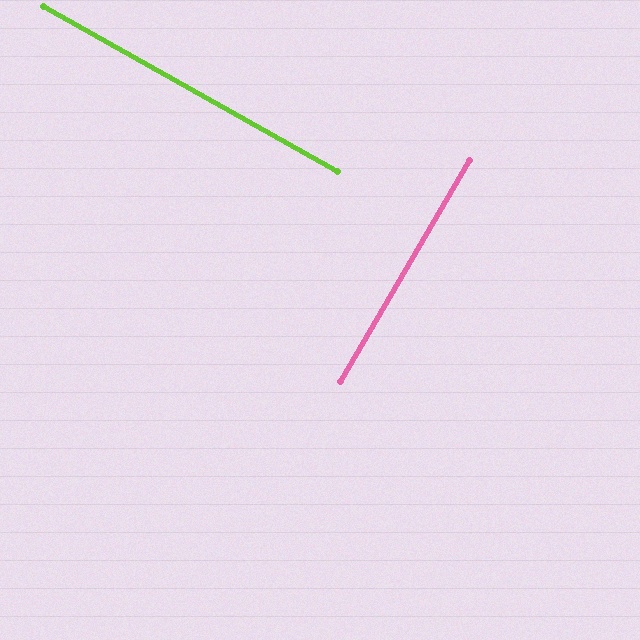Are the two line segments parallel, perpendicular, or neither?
Perpendicular — they meet at approximately 89°.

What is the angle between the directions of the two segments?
Approximately 89 degrees.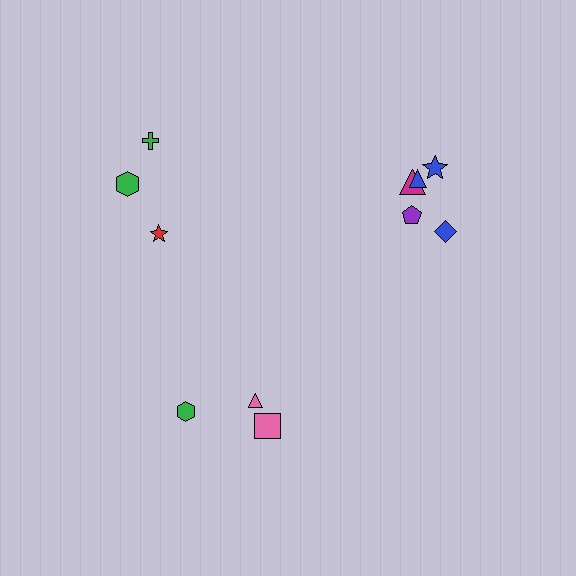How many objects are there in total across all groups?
There are 11 objects.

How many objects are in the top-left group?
There are 3 objects.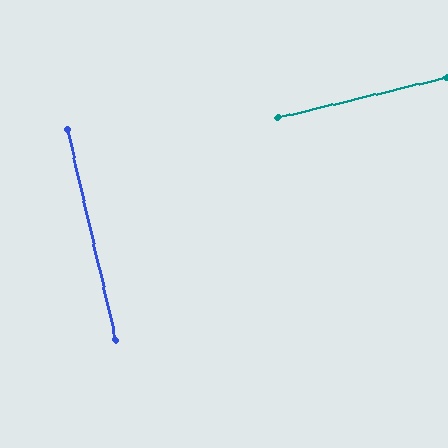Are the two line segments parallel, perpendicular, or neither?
Perpendicular — they meet at approximately 89°.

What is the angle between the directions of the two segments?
Approximately 89 degrees.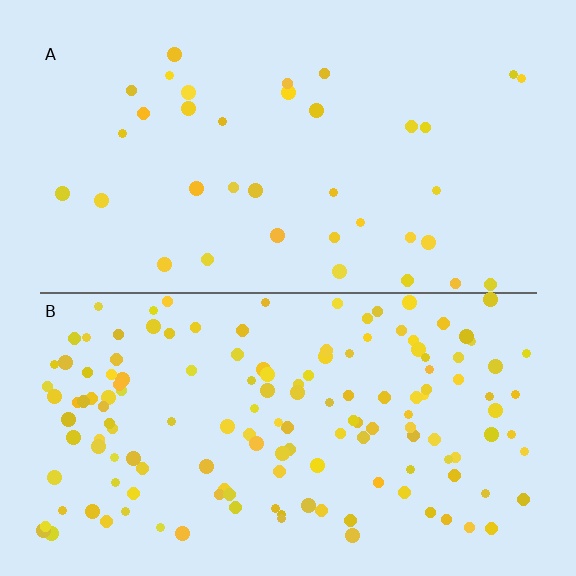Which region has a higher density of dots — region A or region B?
B (the bottom).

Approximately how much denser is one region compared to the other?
Approximately 4.0× — region B over region A.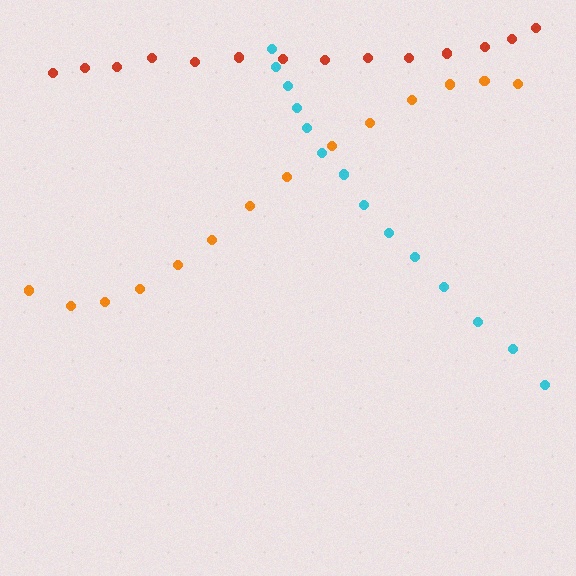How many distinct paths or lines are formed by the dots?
There are 3 distinct paths.